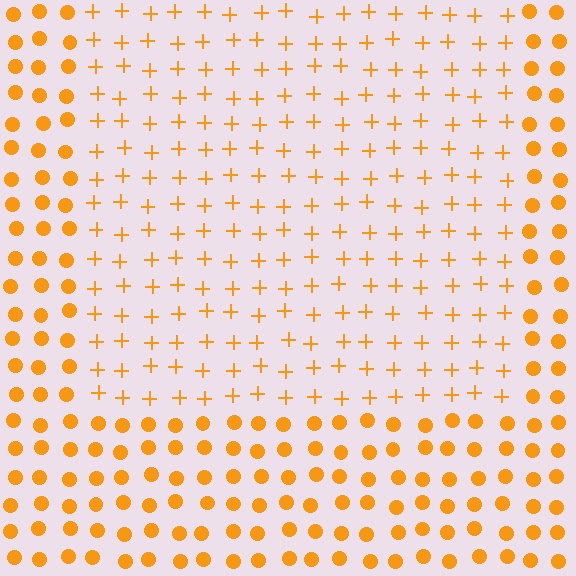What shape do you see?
I see a rectangle.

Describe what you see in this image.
The image is filled with small orange elements arranged in a uniform grid. A rectangle-shaped region contains plus signs, while the surrounding area contains circles. The boundary is defined purely by the change in element shape.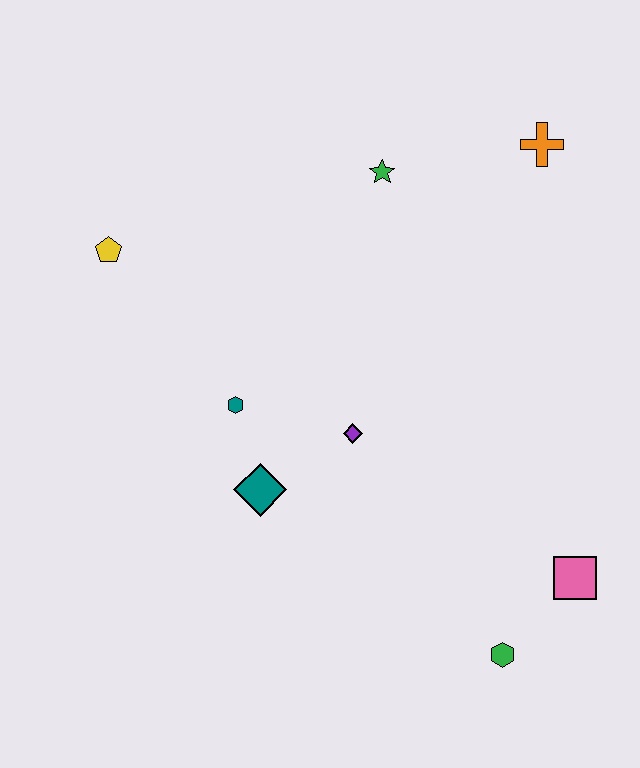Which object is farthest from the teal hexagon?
The orange cross is farthest from the teal hexagon.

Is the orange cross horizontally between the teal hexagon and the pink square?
Yes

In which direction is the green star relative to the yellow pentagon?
The green star is to the right of the yellow pentagon.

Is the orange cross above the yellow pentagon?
Yes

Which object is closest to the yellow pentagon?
The teal hexagon is closest to the yellow pentagon.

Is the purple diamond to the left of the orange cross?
Yes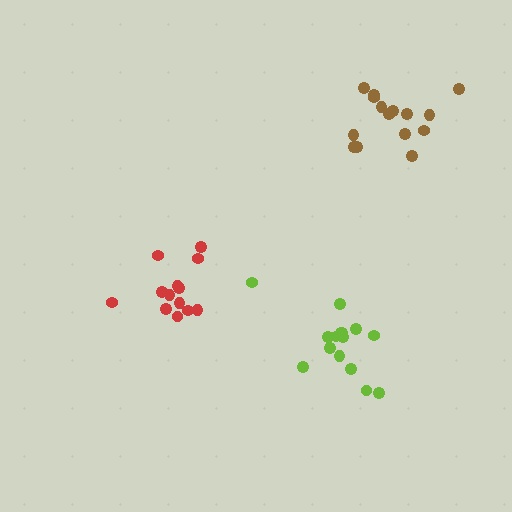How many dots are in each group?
Group 1: 15 dots, Group 2: 13 dots, Group 3: 15 dots (43 total).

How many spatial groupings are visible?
There are 3 spatial groupings.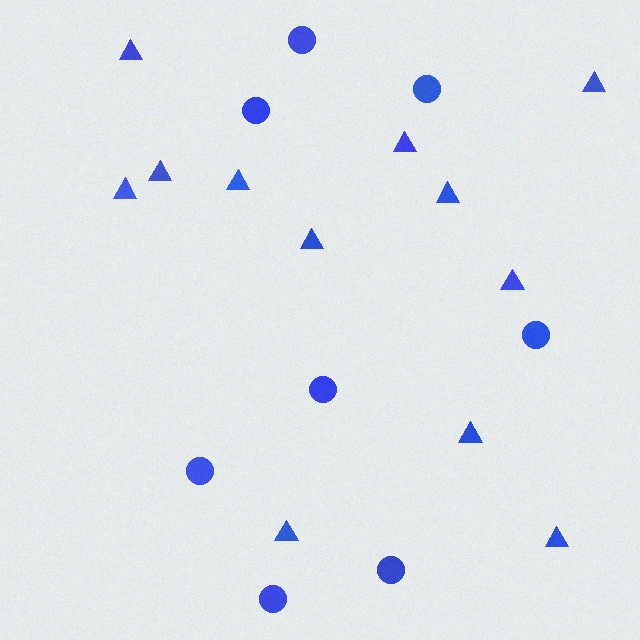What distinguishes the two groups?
There are 2 groups: one group of triangles (12) and one group of circles (8).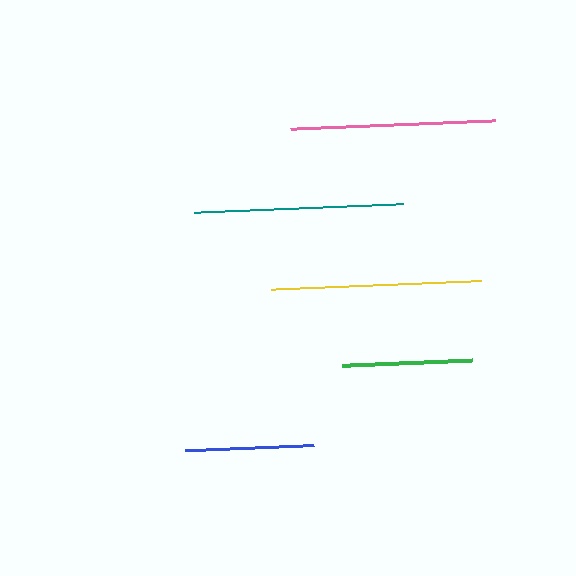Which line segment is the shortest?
The blue line is the shortest at approximately 129 pixels.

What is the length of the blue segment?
The blue segment is approximately 129 pixels long.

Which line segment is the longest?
The yellow line is the longest at approximately 210 pixels.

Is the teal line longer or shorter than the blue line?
The teal line is longer than the blue line.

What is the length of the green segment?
The green segment is approximately 130 pixels long.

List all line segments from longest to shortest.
From longest to shortest: yellow, teal, pink, green, blue.